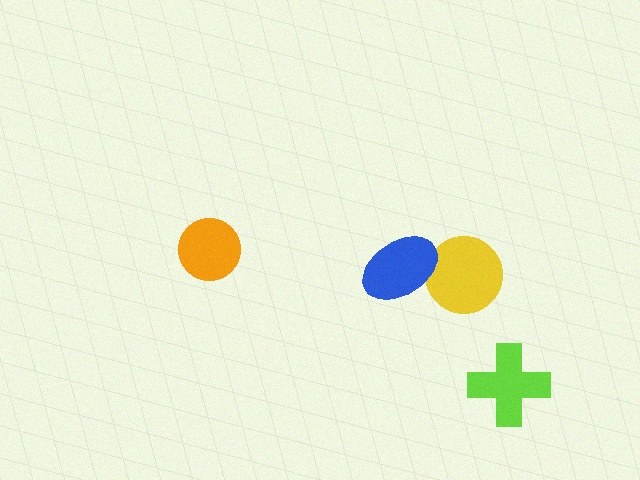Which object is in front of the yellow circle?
The blue ellipse is in front of the yellow circle.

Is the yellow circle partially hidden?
Yes, it is partially covered by another shape.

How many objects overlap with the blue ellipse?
1 object overlaps with the blue ellipse.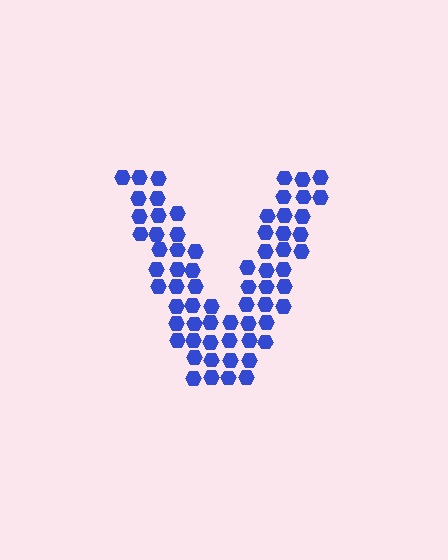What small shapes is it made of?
It is made of small hexagons.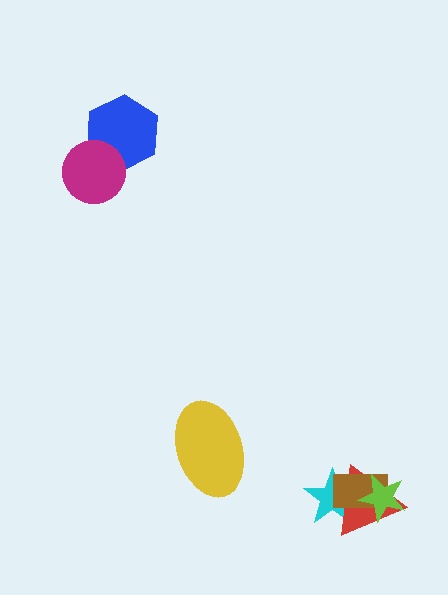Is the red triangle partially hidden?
Yes, it is partially covered by another shape.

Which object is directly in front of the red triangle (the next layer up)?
The brown rectangle is directly in front of the red triangle.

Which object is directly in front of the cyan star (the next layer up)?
The red triangle is directly in front of the cyan star.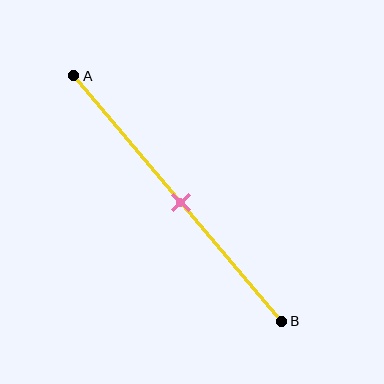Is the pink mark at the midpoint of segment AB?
Yes, the mark is approximately at the midpoint.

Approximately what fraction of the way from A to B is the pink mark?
The pink mark is approximately 50% of the way from A to B.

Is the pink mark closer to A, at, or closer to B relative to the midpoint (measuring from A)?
The pink mark is approximately at the midpoint of segment AB.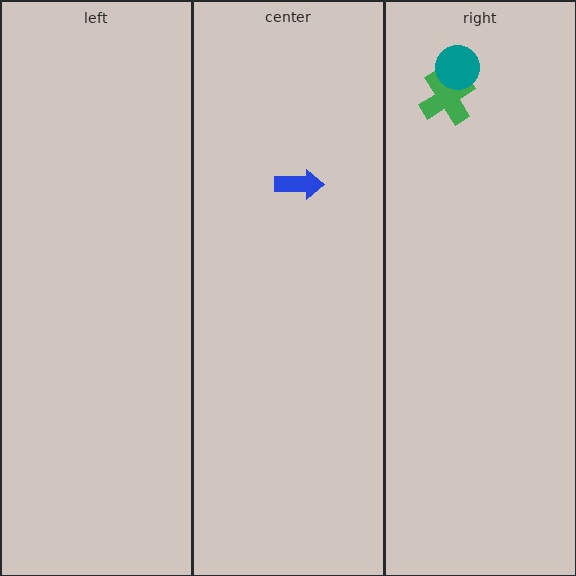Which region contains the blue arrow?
The center region.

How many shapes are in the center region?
1.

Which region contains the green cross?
The right region.